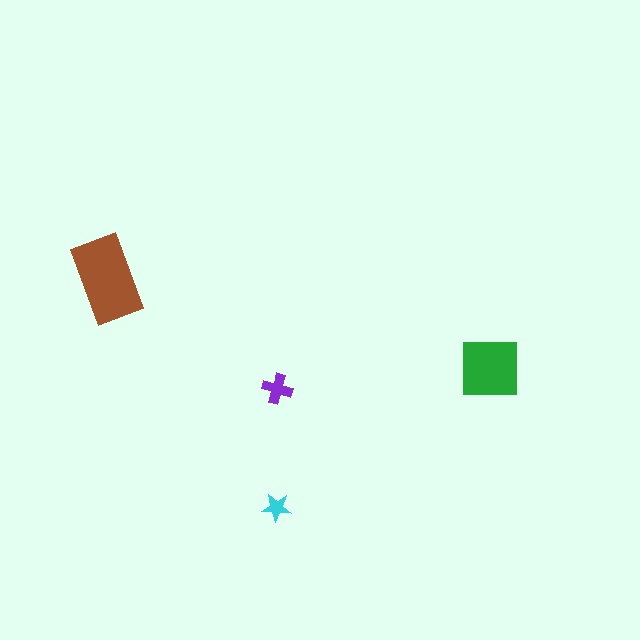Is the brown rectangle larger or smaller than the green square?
Larger.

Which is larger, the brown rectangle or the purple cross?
The brown rectangle.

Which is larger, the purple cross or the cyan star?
The purple cross.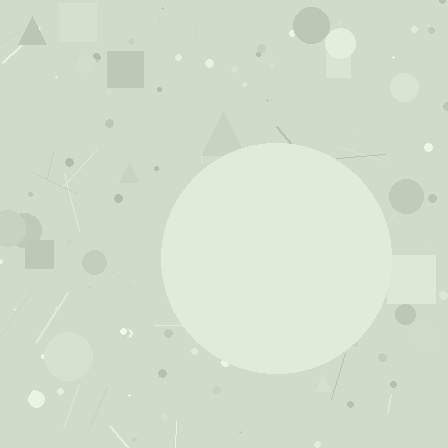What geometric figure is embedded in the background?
A circle is embedded in the background.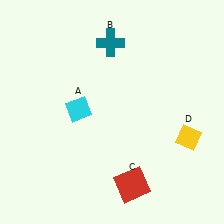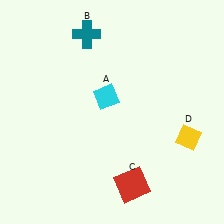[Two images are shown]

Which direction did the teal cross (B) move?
The teal cross (B) moved left.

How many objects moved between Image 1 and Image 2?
2 objects moved between the two images.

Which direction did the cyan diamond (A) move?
The cyan diamond (A) moved right.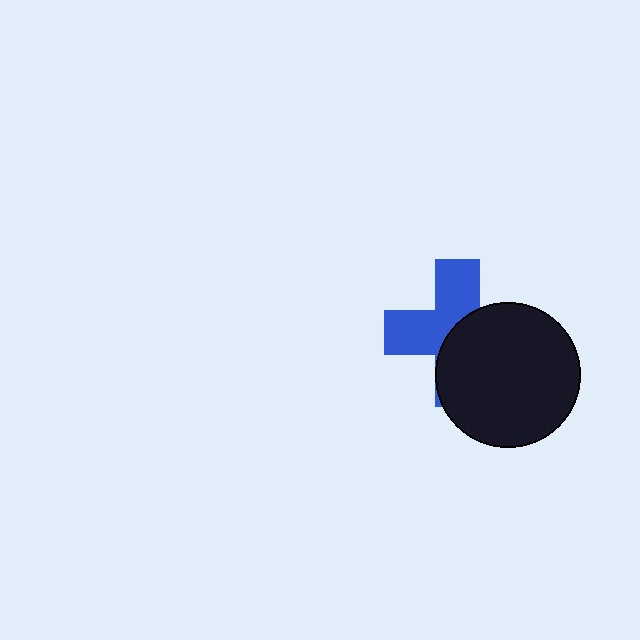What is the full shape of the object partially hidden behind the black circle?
The partially hidden object is a blue cross.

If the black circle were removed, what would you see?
You would see the complete blue cross.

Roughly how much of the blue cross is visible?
About half of it is visible (roughly 48%).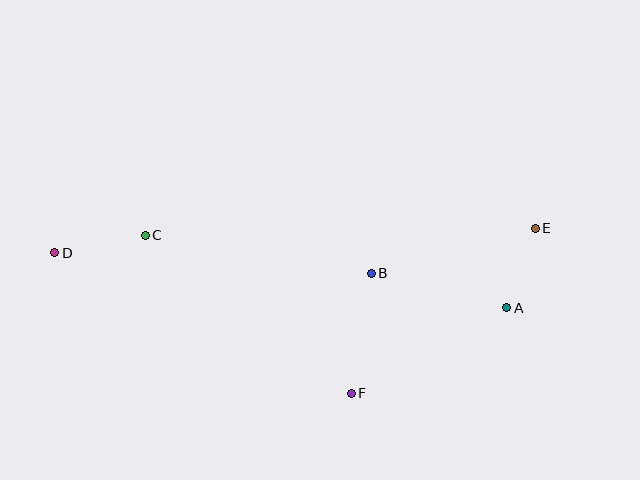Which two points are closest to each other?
Points A and E are closest to each other.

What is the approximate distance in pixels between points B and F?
The distance between B and F is approximately 122 pixels.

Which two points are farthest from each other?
Points D and E are farthest from each other.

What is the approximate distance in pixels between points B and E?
The distance between B and E is approximately 170 pixels.